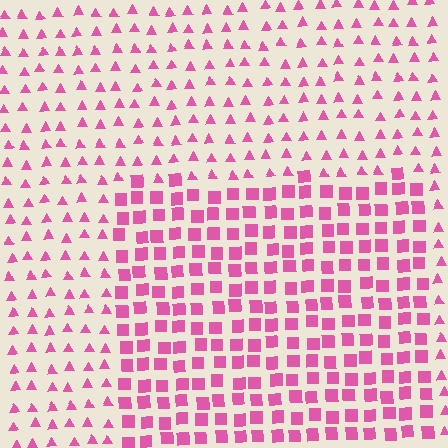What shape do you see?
I see a rectangle.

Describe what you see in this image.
The image is filled with small pink elements arranged in a uniform grid. A rectangle-shaped region contains squares, while the surrounding area contains triangles. The boundary is defined purely by the change in element shape.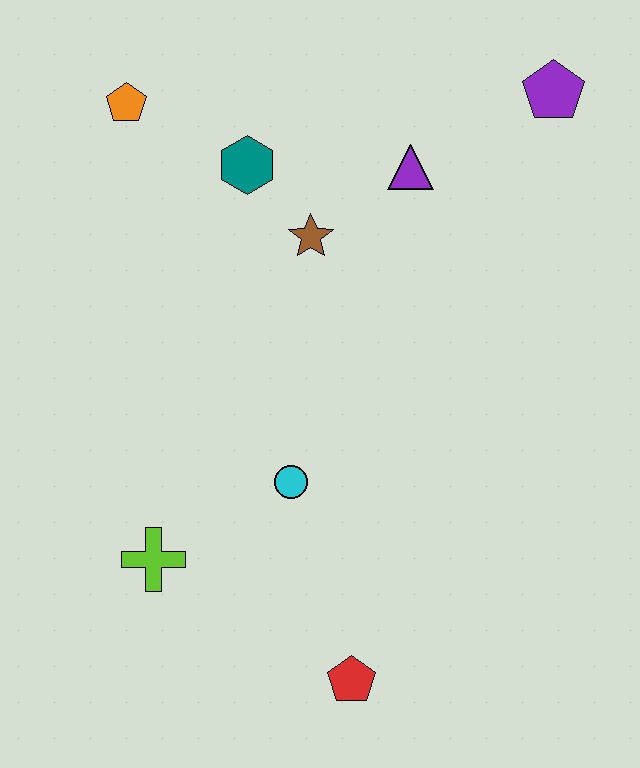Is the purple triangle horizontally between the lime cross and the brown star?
No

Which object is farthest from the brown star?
The red pentagon is farthest from the brown star.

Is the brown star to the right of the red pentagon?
No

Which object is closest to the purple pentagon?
The purple triangle is closest to the purple pentagon.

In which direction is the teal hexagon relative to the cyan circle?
The teal hexagon is above the cyan circle.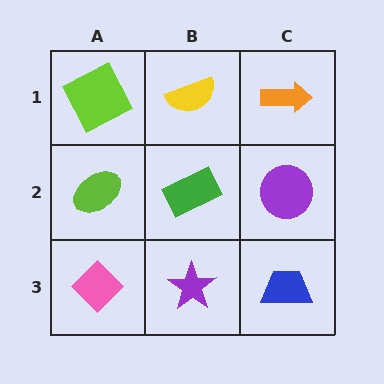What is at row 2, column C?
A purple circle.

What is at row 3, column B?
A purple star.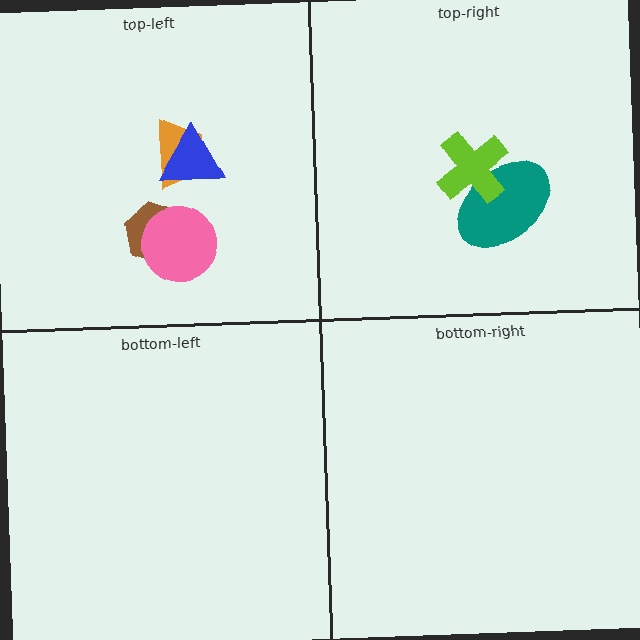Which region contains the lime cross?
The top-right region.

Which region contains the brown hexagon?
The top-left region.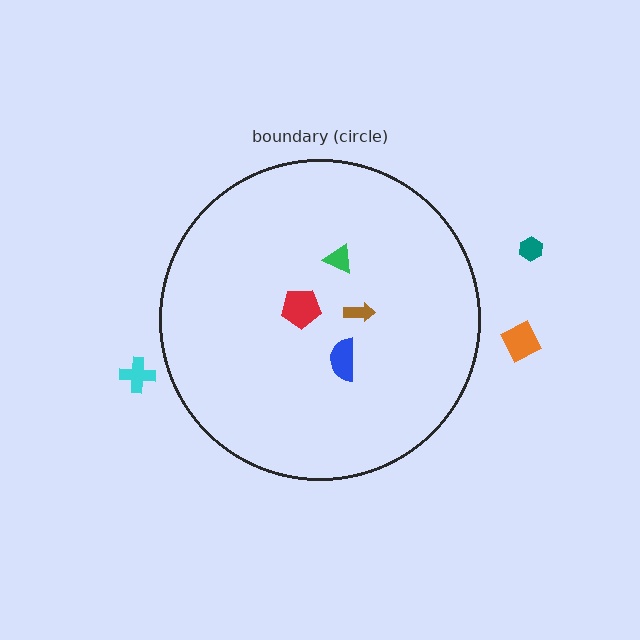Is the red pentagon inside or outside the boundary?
Inside.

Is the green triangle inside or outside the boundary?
Inside.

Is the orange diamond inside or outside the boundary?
Outside.